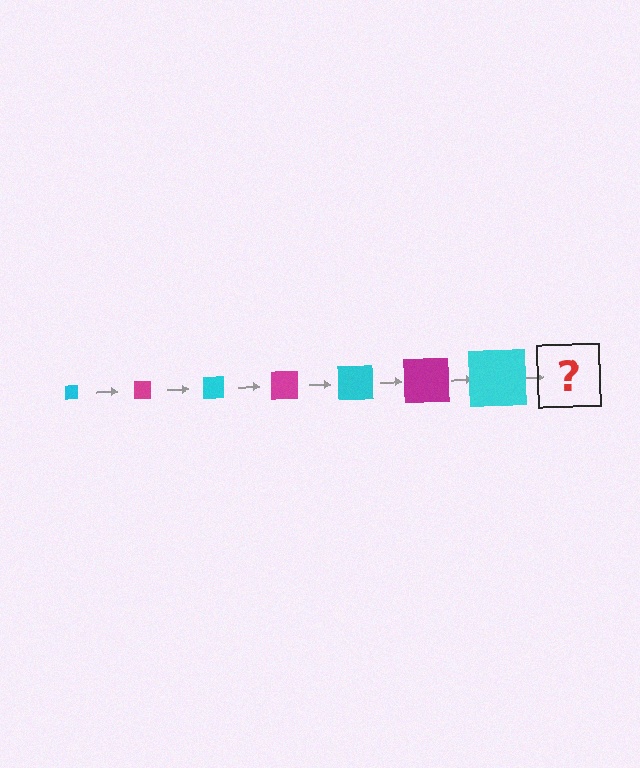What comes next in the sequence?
The next element should be a magenta square, larger than the previous one.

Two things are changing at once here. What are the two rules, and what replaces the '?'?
The two rules are that the square grows larger each step and the color cycles through cyan and magenta. The '?' should be a magenta square, larger than the previous one.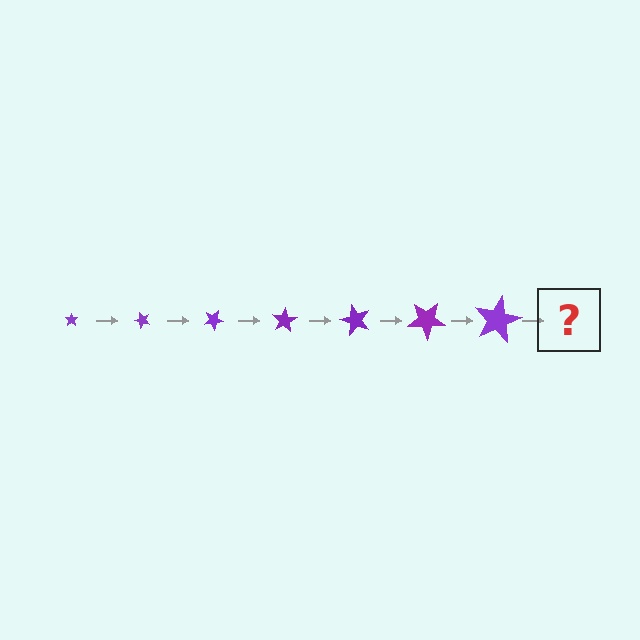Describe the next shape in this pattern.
It should be a star, larger than the previous one and rotated 350 degrees from the start.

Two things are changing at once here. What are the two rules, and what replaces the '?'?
The two rules are that the star grows larger each step and it rotates 50 degrees each step. The '?' should be a star, larger than the previous one and rotated 350 degrees from the start.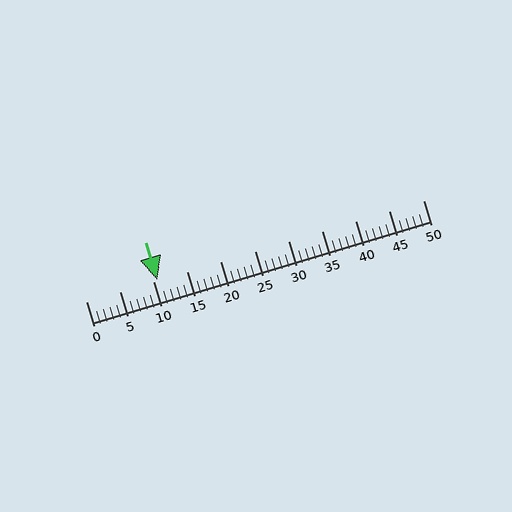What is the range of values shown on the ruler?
The ruler shows values from 0 to 50.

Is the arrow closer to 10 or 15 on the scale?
The arrow is closer to 10.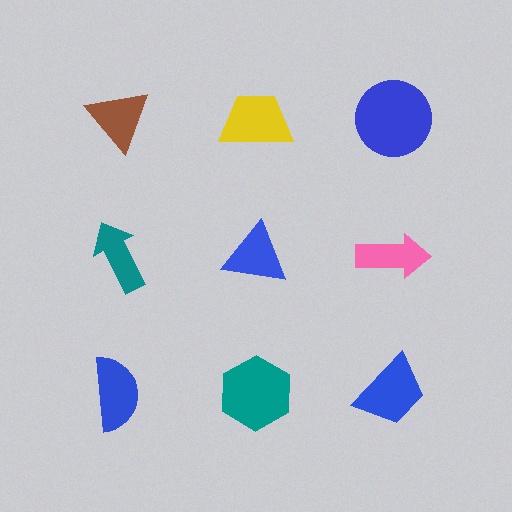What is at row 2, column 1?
A teal arrow.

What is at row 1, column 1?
A brown triangle.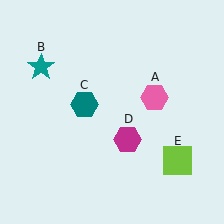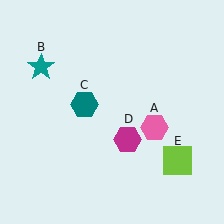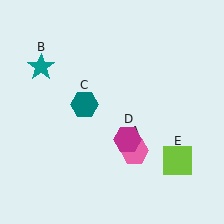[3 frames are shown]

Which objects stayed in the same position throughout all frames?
Teal star (object B) and teal hexagon (object C) and magenta hexagon (object D) and lime square (object E) remained stationary.